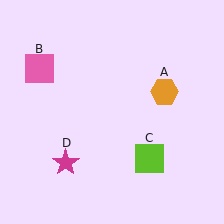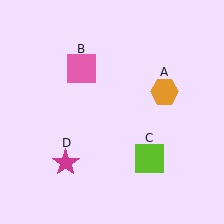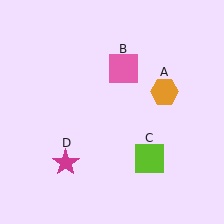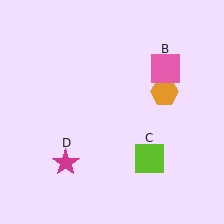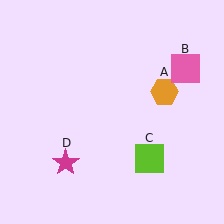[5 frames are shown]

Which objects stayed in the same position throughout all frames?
Orange hexagon (object A) and lime square (object C) and magenta star (object D) remained stationary.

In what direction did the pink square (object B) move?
The pink square (object B) moved right.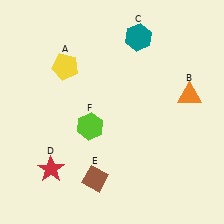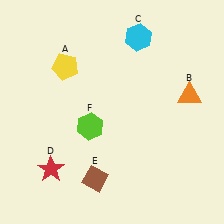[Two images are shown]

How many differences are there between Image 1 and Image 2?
There is 1 difference between the two images.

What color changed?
The hexagon (C) changed from teal in Image 1 to cyan in Image 2.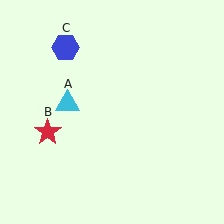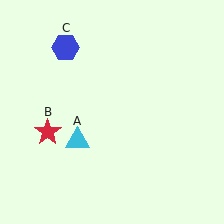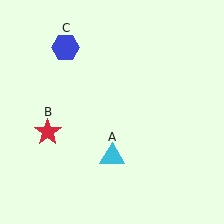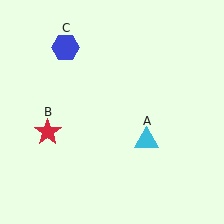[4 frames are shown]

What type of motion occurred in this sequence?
The cyan triangle (object A) rotated counterclockwise around the center of the scene.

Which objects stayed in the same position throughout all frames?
Red star (object B) and blue hexagon (object C) remained stationary.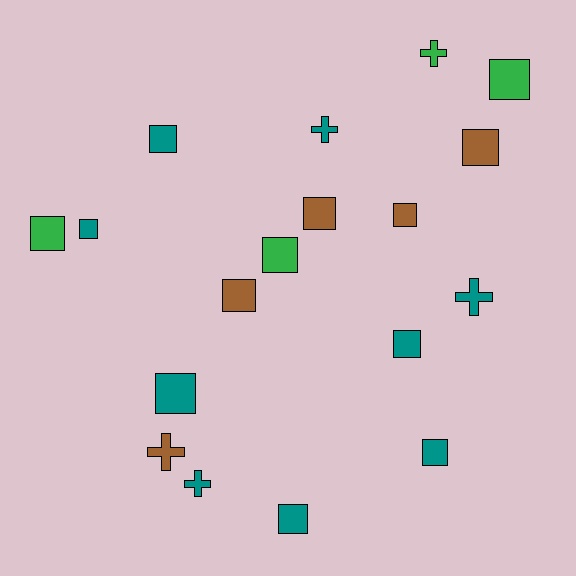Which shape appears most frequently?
Square, with 13 objects.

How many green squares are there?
There are 3 green squares.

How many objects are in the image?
There are 18 objects.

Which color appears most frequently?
Teal, with 9 objects.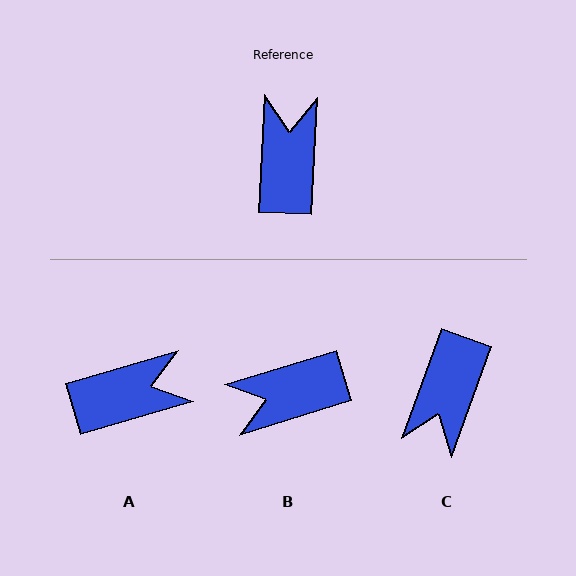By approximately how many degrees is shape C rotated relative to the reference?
Approximately 163 degrees counter-clockwise.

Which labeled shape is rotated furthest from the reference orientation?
C, about 163 degrees away.